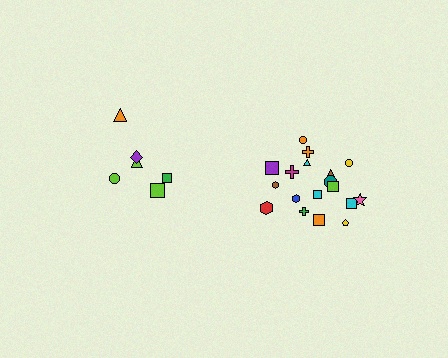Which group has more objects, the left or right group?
The right group.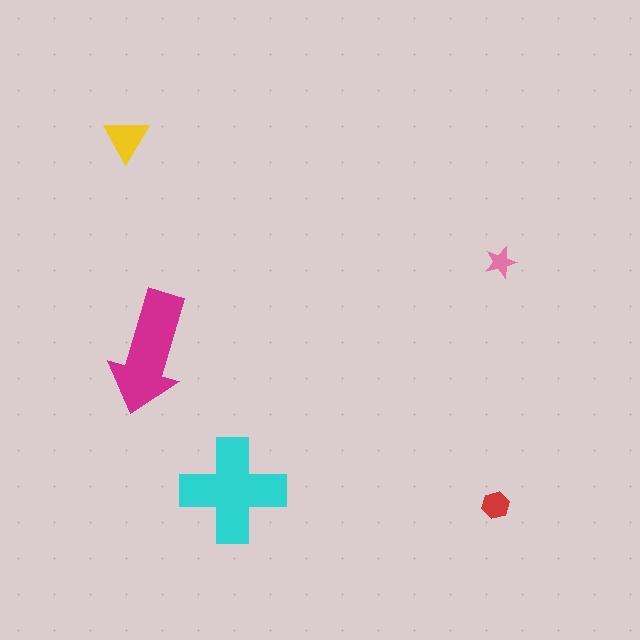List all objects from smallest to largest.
The pink star, the red hexagon, the yellow triangle, the magenta arrow, the cyan cross.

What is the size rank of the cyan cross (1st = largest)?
1st.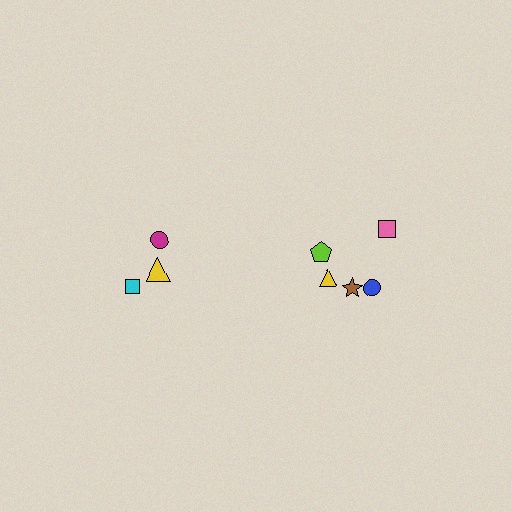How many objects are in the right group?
There are 5 objects.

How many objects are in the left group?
There are 3 objects.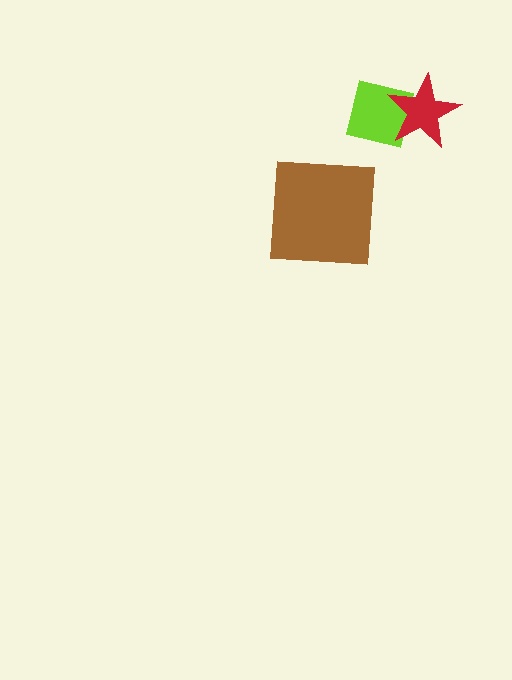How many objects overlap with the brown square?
0 objects overlap with the brown square.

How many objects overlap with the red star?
1 object overlaps with the red star.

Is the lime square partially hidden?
Yes, it is partially covered by another shape.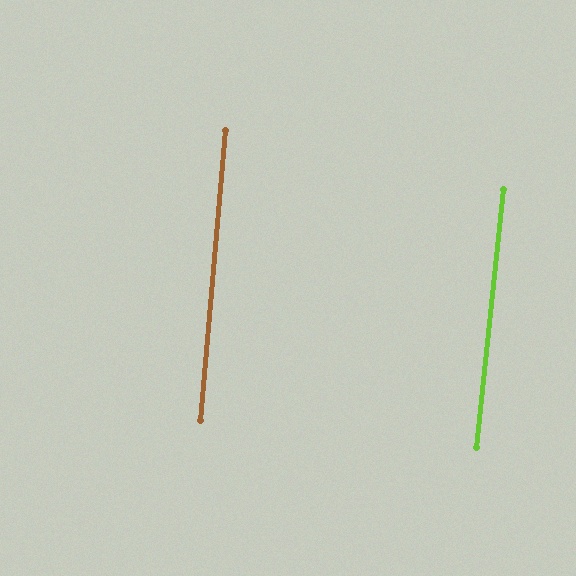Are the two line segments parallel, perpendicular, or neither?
Parallel — their directions differ by only 1.2°.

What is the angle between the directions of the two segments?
Approximately 1 degree.